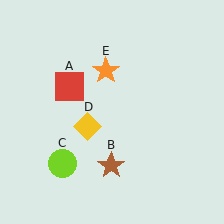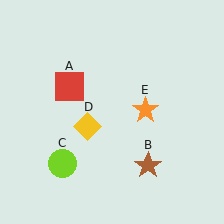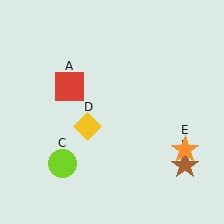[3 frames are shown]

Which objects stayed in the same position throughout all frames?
Red square (object A) and lime circle (object C) and yellow diamond (object D) remained stationary.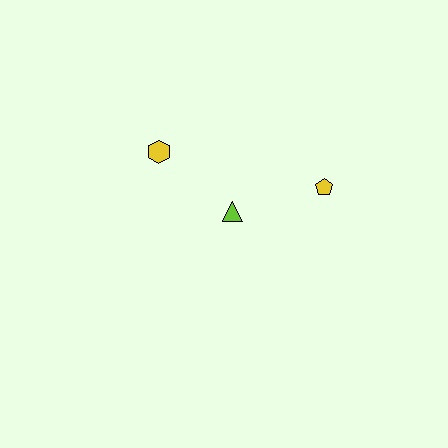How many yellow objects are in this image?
There are 2 yellow objects.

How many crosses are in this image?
There are no crosses.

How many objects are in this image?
There are 3 objects.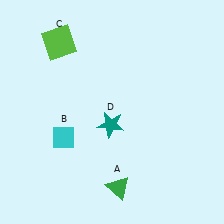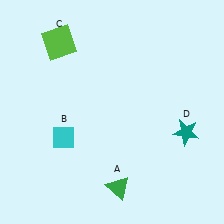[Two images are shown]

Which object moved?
The teal star (D) moved right.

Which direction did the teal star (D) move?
The teal star (D) moved right.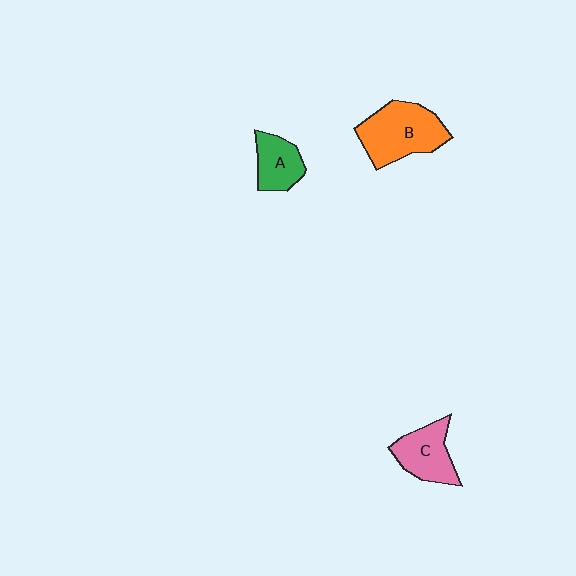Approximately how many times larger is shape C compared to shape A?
Approximately 1.2 times.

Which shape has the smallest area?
Shape A (green).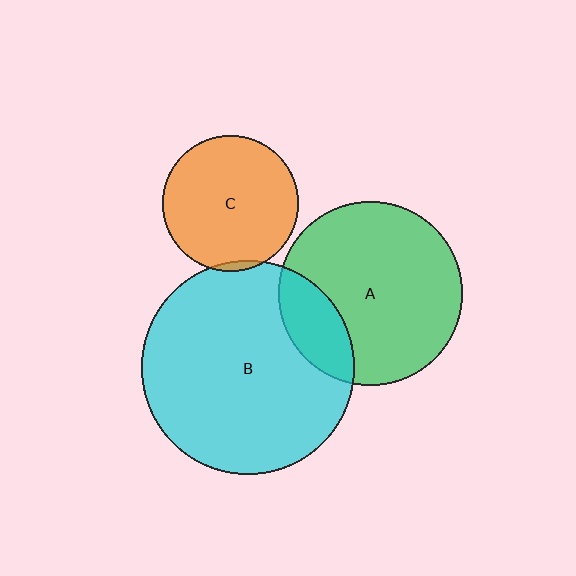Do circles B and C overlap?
Yes.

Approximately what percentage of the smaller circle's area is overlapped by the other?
Approximately 5%.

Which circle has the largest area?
Circle B (cyan).